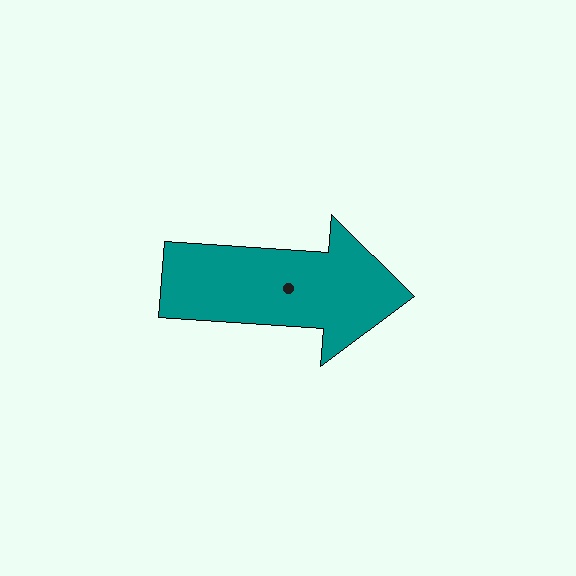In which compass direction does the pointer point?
East.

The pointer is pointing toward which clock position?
Roughly 3 o'clock.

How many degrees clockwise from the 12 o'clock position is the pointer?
Approximately 94 degrees.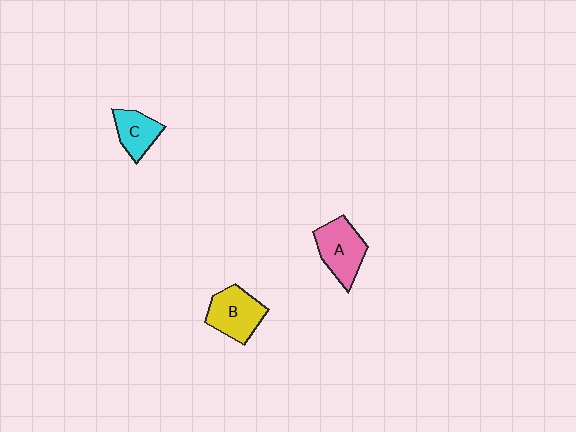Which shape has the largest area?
Shape A (pink).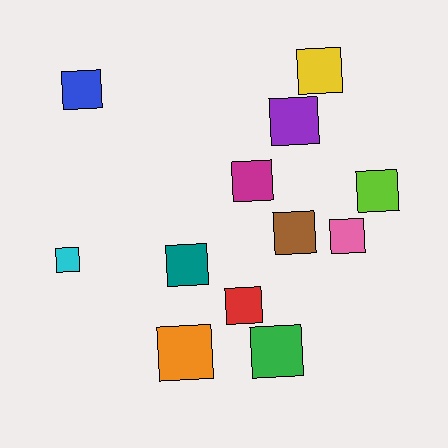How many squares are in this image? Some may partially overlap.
There are 12 squares.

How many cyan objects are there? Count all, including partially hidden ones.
There is 1 cyan object.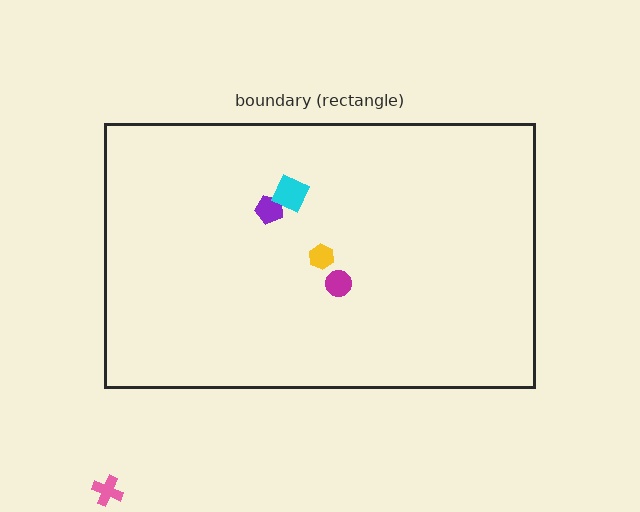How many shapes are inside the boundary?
4 inside, 1 outside.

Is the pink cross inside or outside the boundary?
Outside.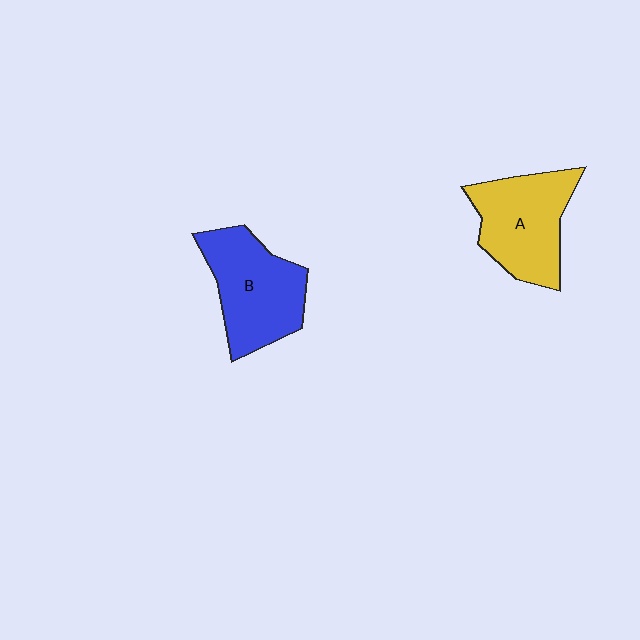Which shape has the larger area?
Shape B (blue).